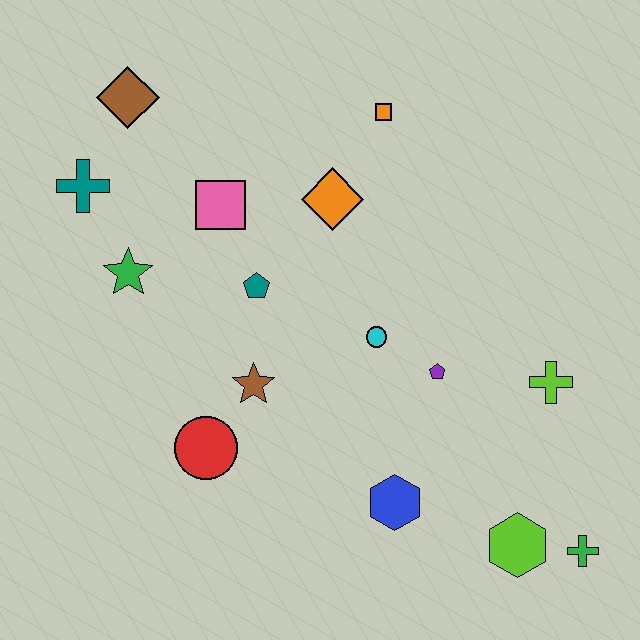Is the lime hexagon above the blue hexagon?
No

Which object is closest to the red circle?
The brown star is closest to the red circle.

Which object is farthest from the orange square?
The green cross is farthest from the orange square.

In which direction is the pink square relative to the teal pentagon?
The pink square is above the teal pentagon.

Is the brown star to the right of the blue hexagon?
No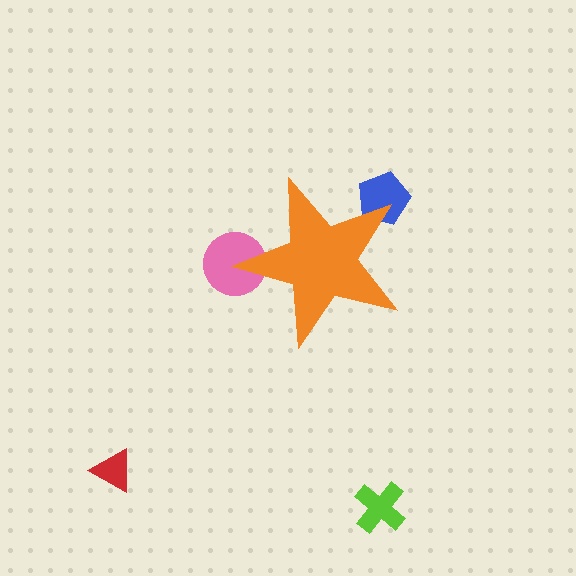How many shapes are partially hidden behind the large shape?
2 shapes are partially hidden.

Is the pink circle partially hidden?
Yes, the pink circle is partially hidden behind the orange star.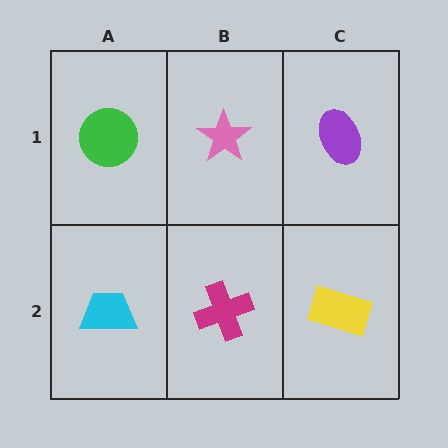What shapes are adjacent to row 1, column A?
A cyan trapezoid (row 2, column A), a pink star (row 1, column B).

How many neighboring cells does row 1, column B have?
3.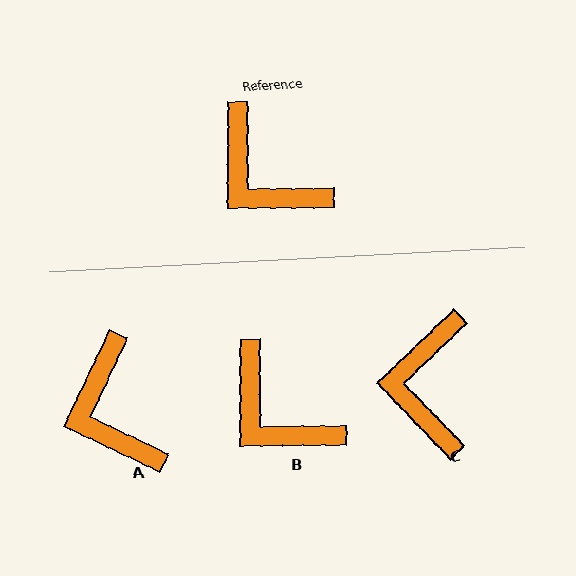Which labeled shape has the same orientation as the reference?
B.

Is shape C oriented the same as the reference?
No, it is off by about 46 degrees.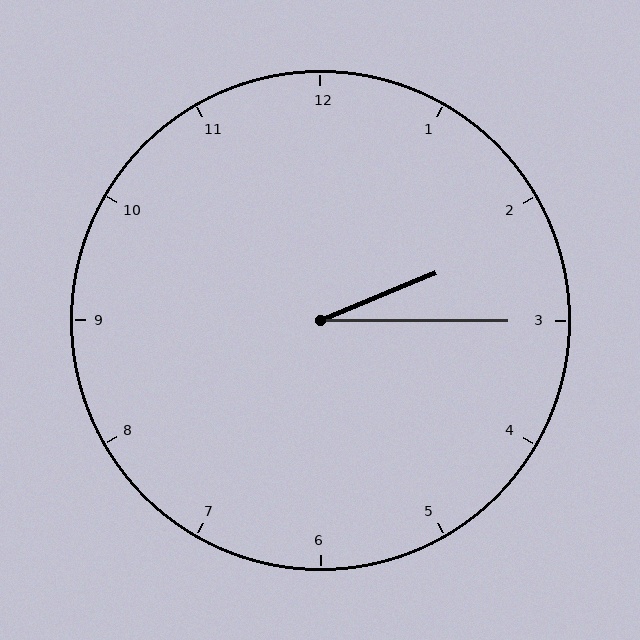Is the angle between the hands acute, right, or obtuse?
It is acute.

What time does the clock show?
2:15.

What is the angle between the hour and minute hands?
Approximately 22 degrees.